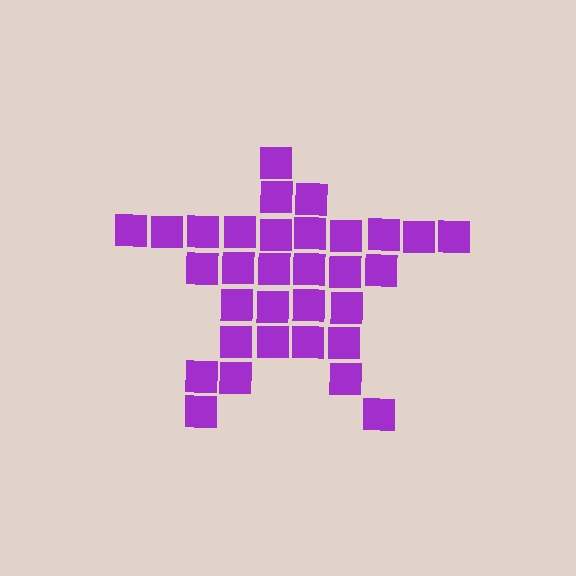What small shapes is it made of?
It is made of small squares.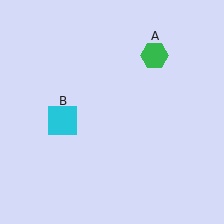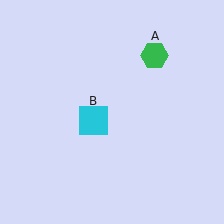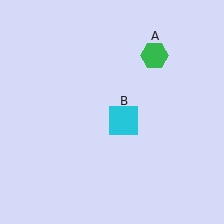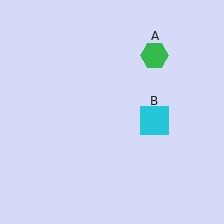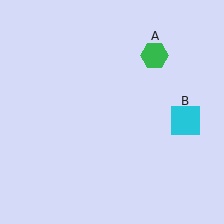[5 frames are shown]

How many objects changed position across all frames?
1 object changed position: cyan square (object B).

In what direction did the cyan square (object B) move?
The cyan square (object B) moved right.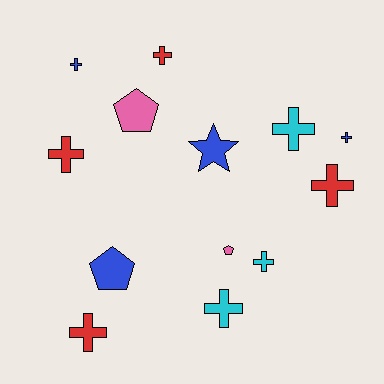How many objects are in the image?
There are 13 objects.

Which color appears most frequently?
Red, with 4 objects.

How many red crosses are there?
There are 4 red crosses.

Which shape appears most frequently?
Cross, with 9 objects.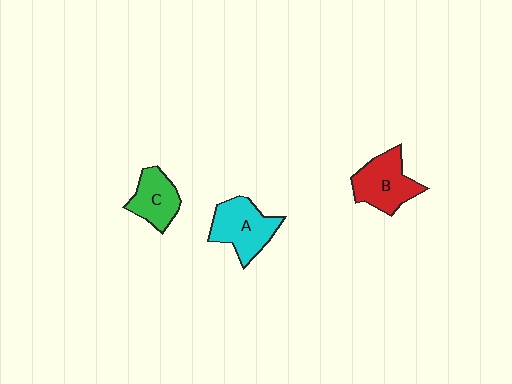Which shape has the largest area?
Shape A (cyan).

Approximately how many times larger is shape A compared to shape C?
Approximately 1.3 times.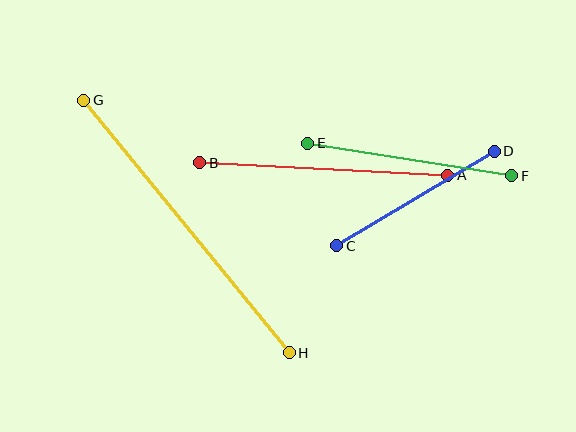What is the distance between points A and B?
The distance is approximately 248 pixels.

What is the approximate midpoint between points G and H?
The midpoint is at approximately (187, 226) pixels.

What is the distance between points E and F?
The distance is approximately 206 pixels.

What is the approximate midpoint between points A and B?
The midpoint is at approximately (324, 169) pixels.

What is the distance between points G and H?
The distance is approximately 326 pixels.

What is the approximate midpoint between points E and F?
The midpoint is at approximately (410, 160) pixels.